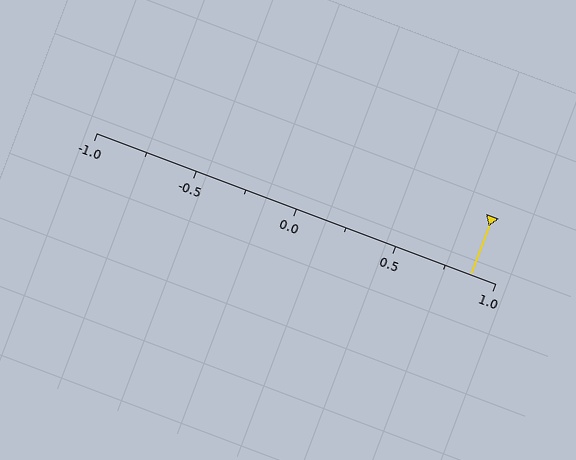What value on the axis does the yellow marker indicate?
The marker indicates approximately 0.88.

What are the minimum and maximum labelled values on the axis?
The axis runs from -1.0 to 1.0.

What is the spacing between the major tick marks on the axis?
The major ticks are spaced 0.5 apart.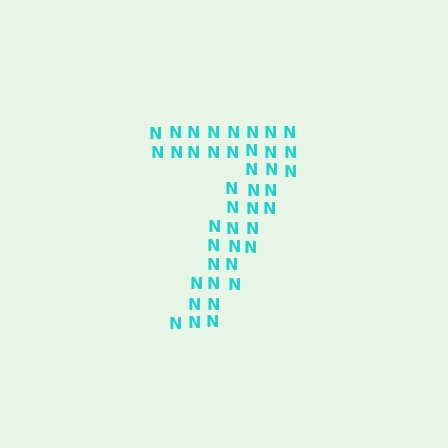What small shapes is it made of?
It is made of small letter N's.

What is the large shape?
The large shape is the digit 7.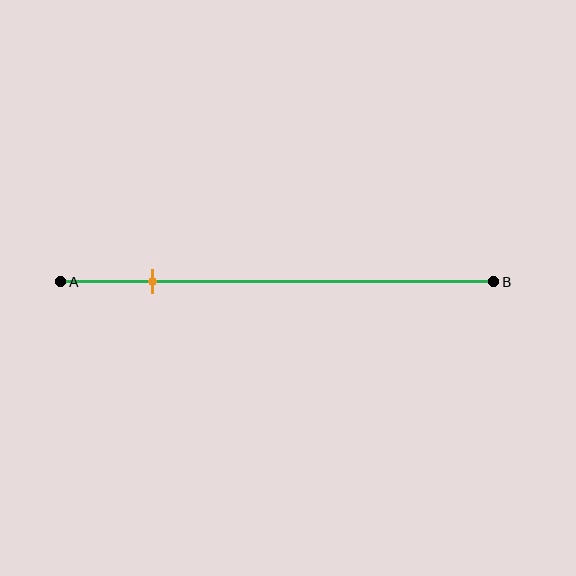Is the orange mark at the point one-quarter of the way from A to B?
No, the mark is at about 20% from A, not at the 25% one-quarter point.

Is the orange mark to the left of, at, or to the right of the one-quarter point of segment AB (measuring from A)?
The orange mark is to the left of the one-quarter point of segment AB.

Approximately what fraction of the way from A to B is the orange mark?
The orange mark is approximately 20% of the way from A to B.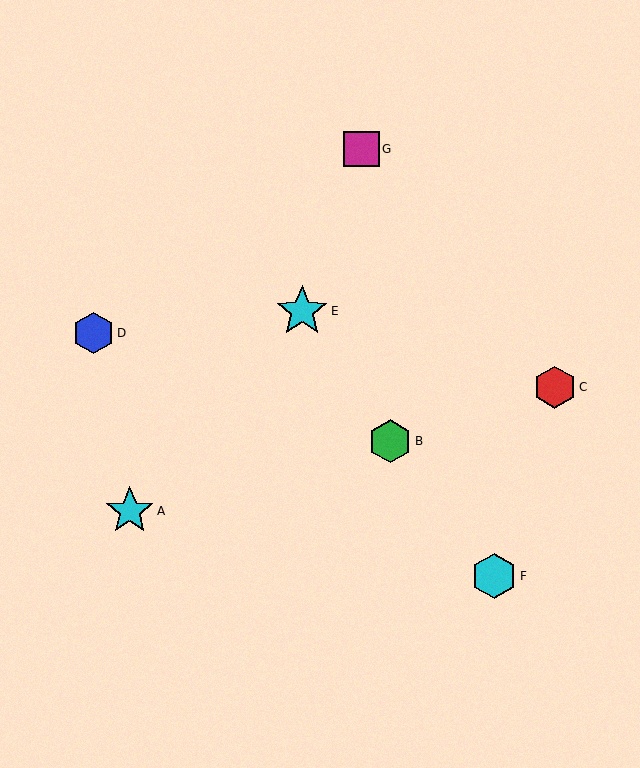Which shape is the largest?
The cyan star (labeled E) is the largest.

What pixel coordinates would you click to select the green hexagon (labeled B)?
Click at (390, 441) to select the green hexagon B.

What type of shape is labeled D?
Shape D is a blue hexagon.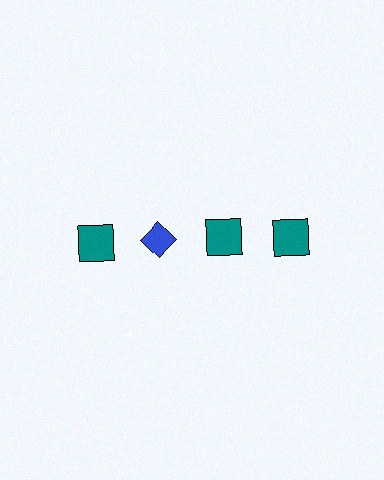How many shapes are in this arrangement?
There are 4 shapes arranged in a grid pattern.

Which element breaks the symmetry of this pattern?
The blue diamond in the top row, second from left column breaks the symmetry. All other shapes are teal squares.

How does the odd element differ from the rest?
It differs in both color (blue instead of teal) and shape (diamond instead of square).